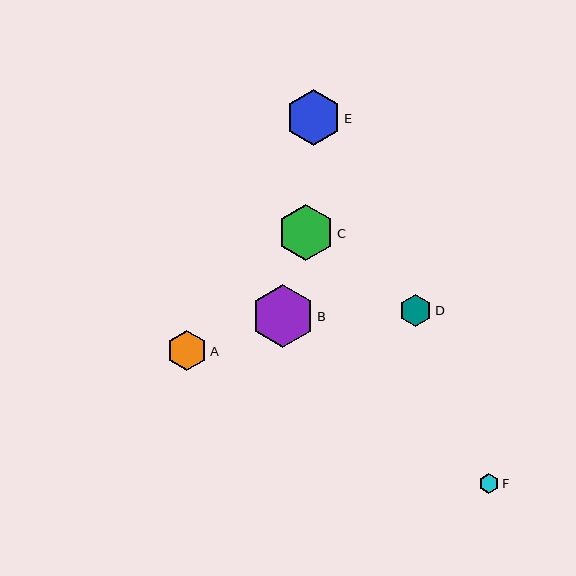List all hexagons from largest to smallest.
From largest to smallest: B, C, E, A, D, F.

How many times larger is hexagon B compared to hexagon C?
Hexagon B is approximately 1.1 times the size of hexagon C.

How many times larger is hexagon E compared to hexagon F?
Hexagon E is approximately 2.8 times the size of hexagon F.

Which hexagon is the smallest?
Hexagon F is the smallest with a size of approximately 20 pixels.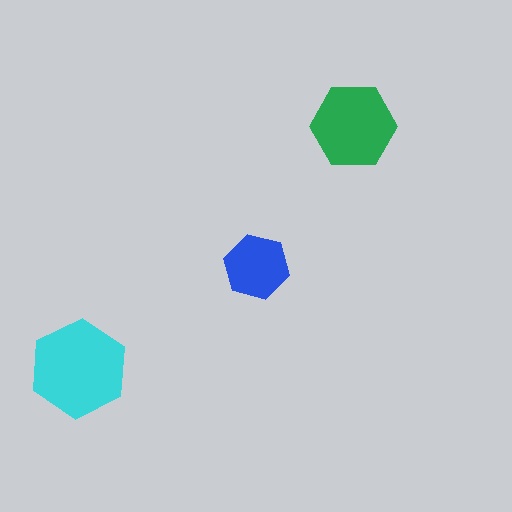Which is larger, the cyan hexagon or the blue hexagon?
The cyan one.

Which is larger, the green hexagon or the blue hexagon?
The green one.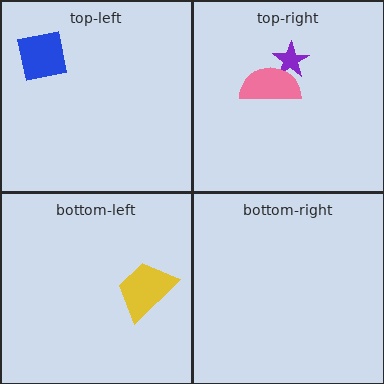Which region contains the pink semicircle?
The top-right region.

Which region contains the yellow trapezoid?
The bottom-left region.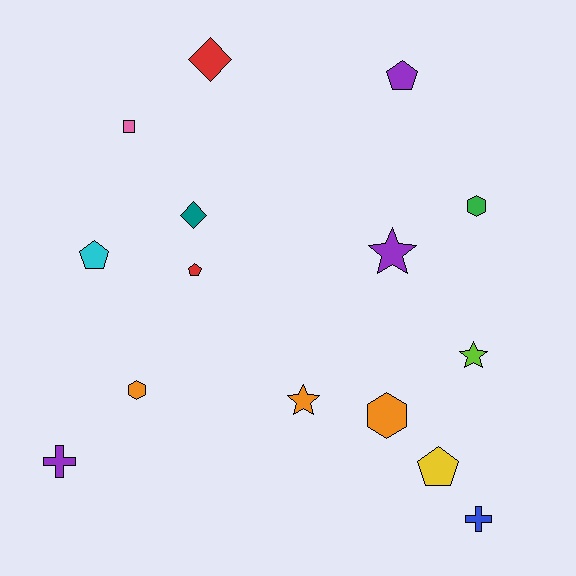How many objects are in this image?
There are 15 objects.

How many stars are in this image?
There are 3 stars.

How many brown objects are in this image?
There are no brown objects.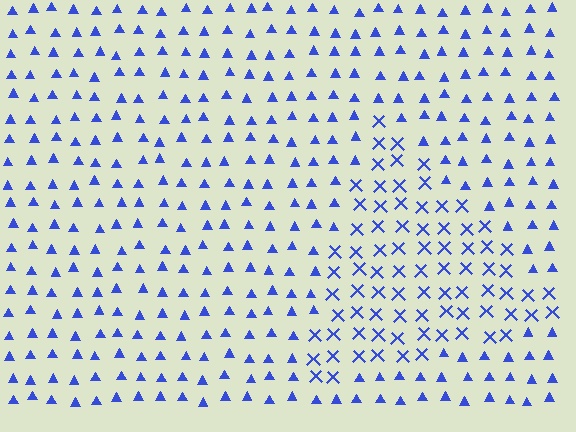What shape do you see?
I see a triangle.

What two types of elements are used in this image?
The image uses X marks inside the triangle region and triangles outside it.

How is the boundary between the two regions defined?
The boundary is defined by a change in element shape: X marks inside vs. triangles outside. All elements share the same color and spacing.